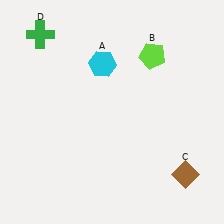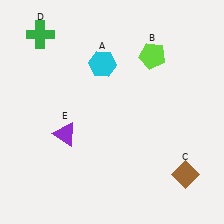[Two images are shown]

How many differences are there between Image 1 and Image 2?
There is 1 difference between the two images.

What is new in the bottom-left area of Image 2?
A purple triangle (E) was added in the bottom-left area of Image 2.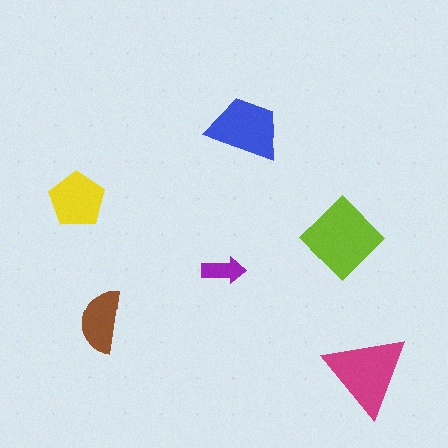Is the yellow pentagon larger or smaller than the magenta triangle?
Smaller.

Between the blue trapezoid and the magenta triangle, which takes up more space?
The magenta triangle.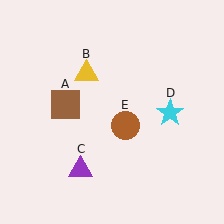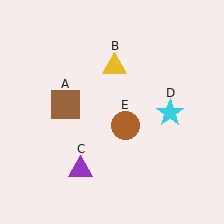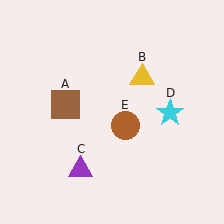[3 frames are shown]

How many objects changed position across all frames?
1 object changed position: yellow triangle (object B).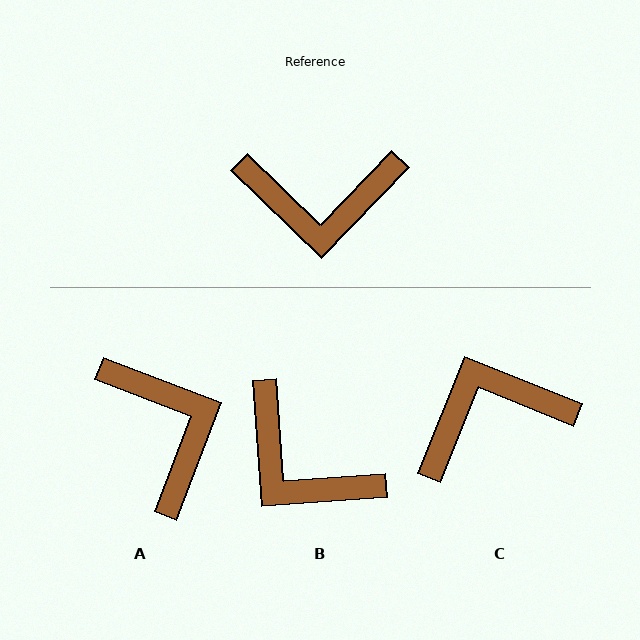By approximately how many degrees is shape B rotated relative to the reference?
Approximately 42 degrees clockwise.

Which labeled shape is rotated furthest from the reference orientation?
C, about 158 degrees away.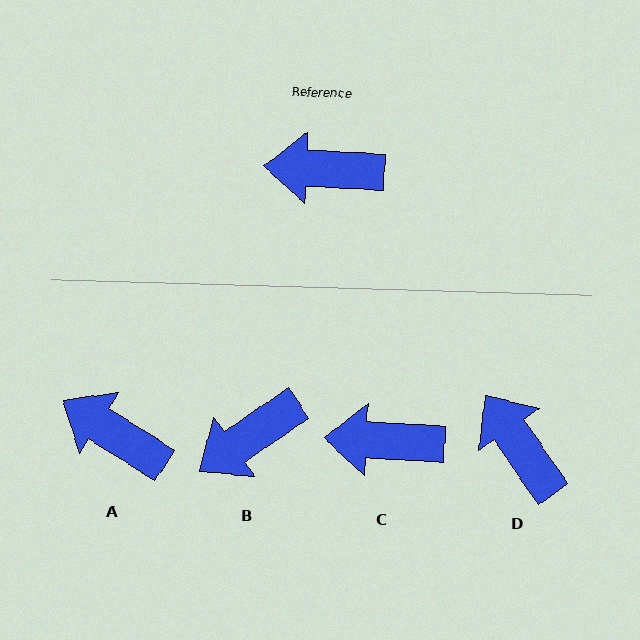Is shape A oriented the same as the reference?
No, it is off by about 30 degrees.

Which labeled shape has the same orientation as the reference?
C.